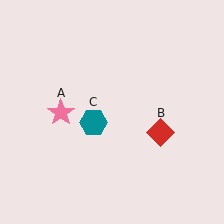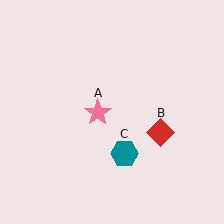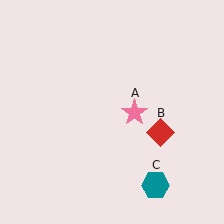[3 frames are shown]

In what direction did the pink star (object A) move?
The pink star (object A) moved right.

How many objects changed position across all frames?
2 objects changed position: pink star (object A), teal hexagon (object C).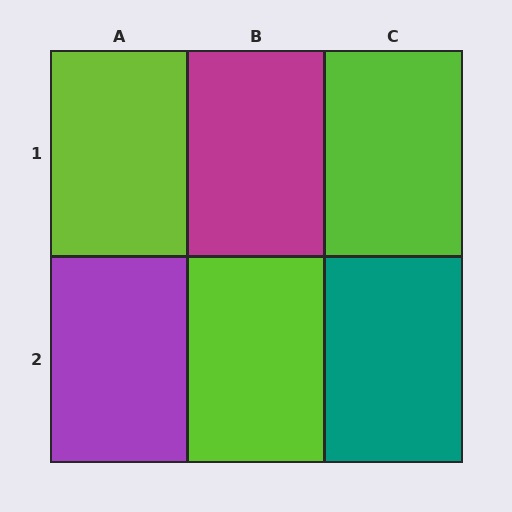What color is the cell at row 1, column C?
Lime.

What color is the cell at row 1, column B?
Magenta.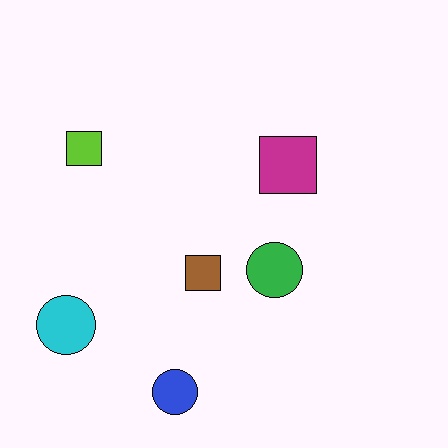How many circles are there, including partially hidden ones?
There are 3 circles.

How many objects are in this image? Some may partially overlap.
There are 6 objects.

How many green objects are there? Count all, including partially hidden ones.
There is 1 green object.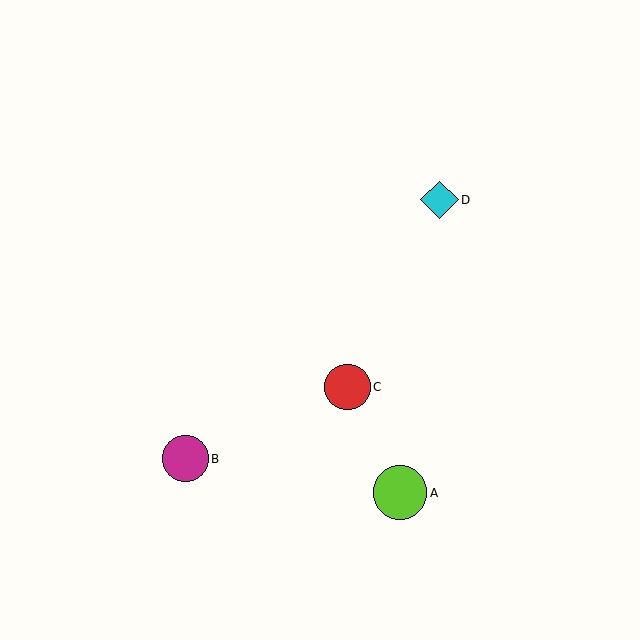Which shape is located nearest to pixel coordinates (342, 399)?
The red circle (labeled C) at (348, 387) is nearest to that location.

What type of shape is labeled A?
Shape A is a lime circle.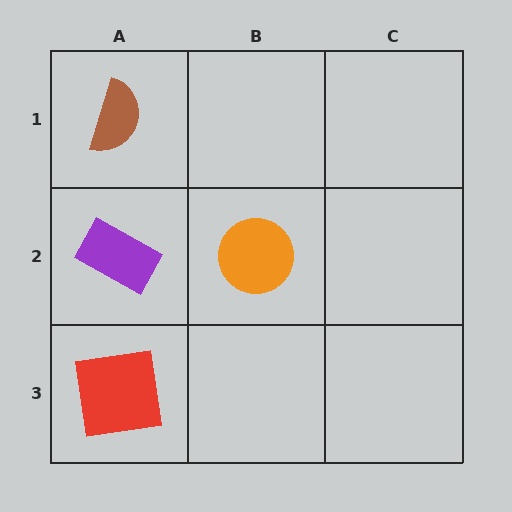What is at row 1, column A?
A brown semicircle.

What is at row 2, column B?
An orange circle.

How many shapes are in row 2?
2 shapes.